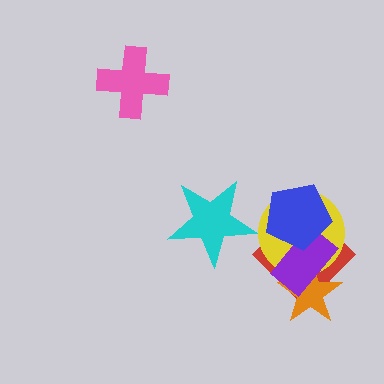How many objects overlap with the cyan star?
0 objects overlap with the cyan star.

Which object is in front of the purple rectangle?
The blue pentagon is in front of the purple rectangle.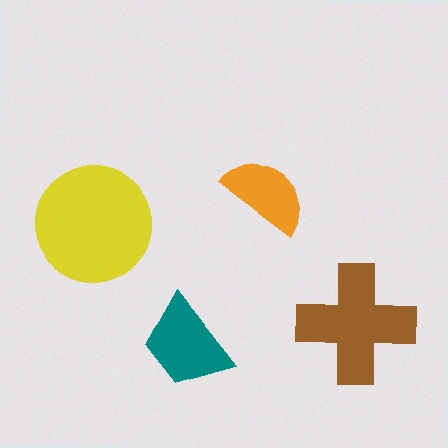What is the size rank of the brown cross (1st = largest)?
2nd.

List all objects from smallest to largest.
The orange semicircle, the teal trapezoid, the brown cross, the yellow circle.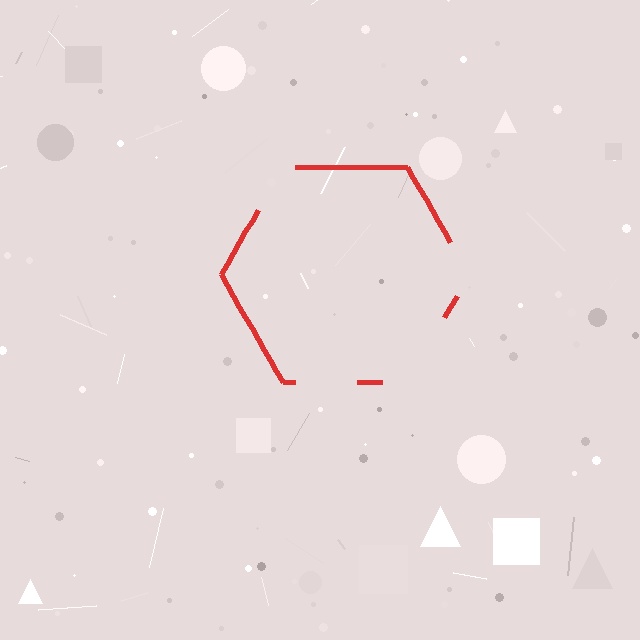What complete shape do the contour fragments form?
The contour fragments form a hexagon.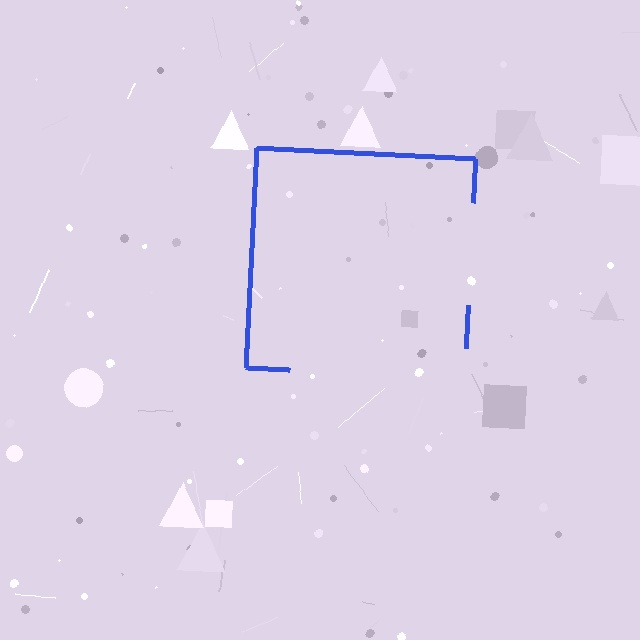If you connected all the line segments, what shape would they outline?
They would outline a square.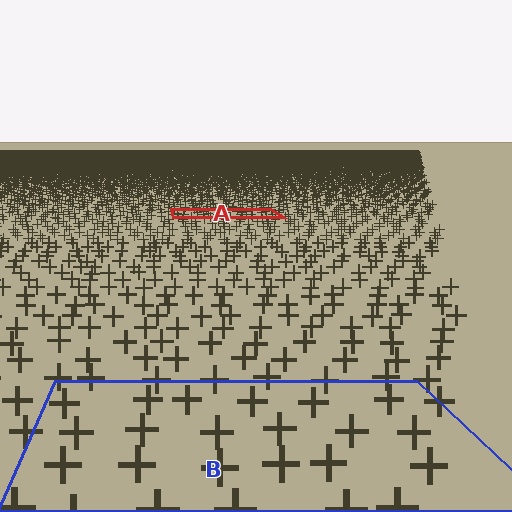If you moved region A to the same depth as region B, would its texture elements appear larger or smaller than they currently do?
They would appear larger. At a closer depth, the same texture elements are projected at a bigger on-screen size.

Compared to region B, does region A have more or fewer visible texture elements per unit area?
Region A has more texture elements per unit area — they are packed more densely because it is farther away.